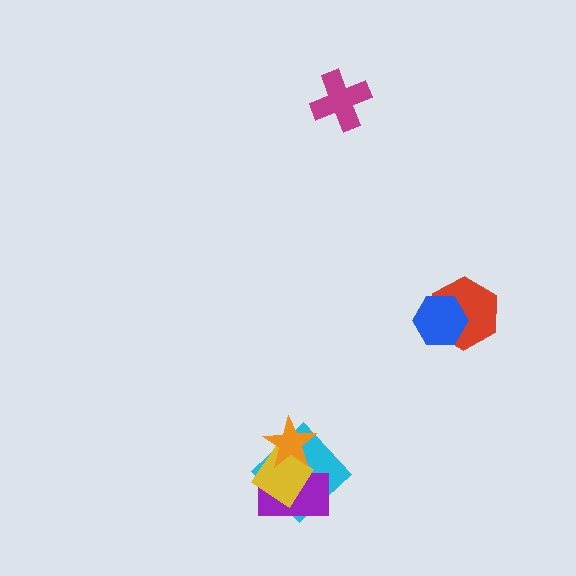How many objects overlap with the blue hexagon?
1 object overlaps with the blue hexagon.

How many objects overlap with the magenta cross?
0 objects overlap with the magenta cross.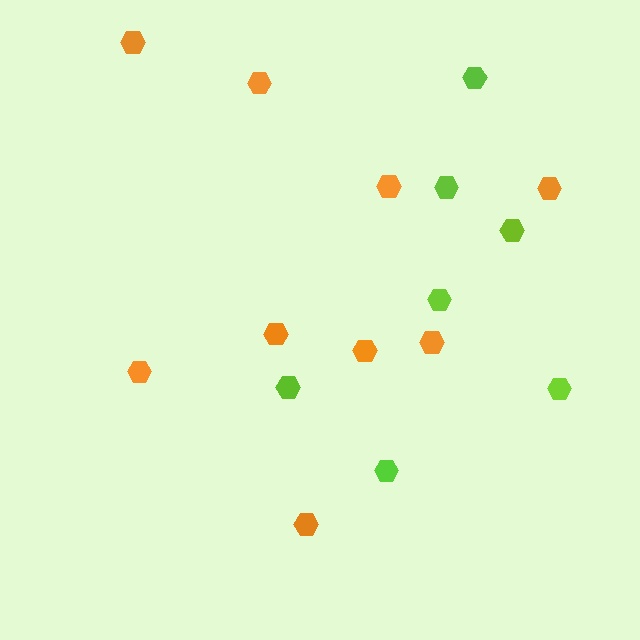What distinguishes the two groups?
There are 2 groups: one group of lime hexagons (7) and one group of orange hexagons (9).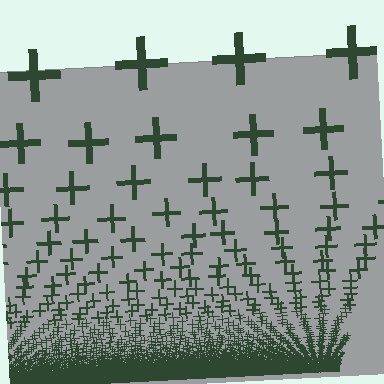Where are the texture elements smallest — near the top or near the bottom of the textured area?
Near the bottom.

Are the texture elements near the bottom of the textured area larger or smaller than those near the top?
Smaller. The gradient is inverted — elements near the bottom are smaller and denser.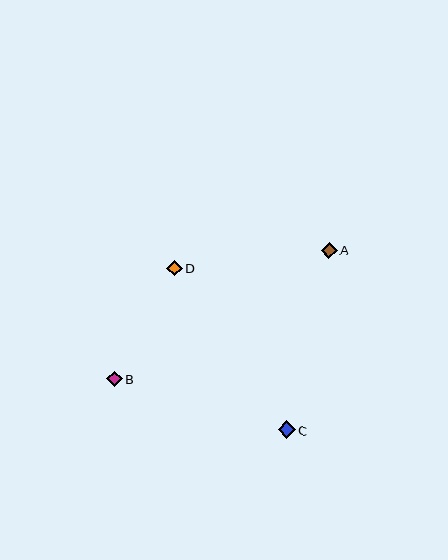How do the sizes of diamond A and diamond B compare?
Diamond A and diamond B are approximately the same size.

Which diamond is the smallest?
Diamond B is the smallest with a size of approximately 16 pixels.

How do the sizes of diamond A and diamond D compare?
Diamond A and diamond D are approximately the same size.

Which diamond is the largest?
Diamond C is the largest with a size of approximately 17 pixels.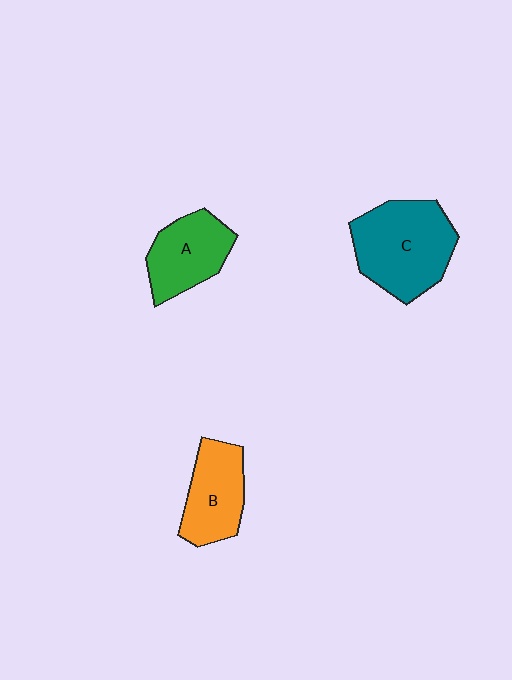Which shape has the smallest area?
Shape B (orange).